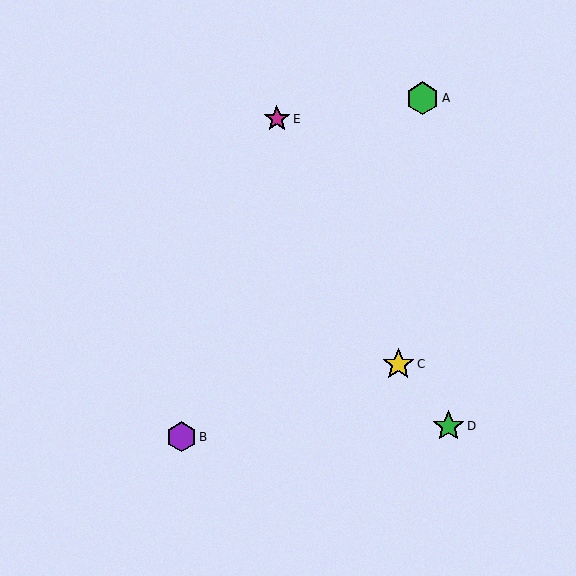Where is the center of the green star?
The center of the green star is at (449, 426).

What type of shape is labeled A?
Shape A is a green hexagon.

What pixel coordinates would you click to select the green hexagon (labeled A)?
Click at (423, 98) to select the green hexagon A.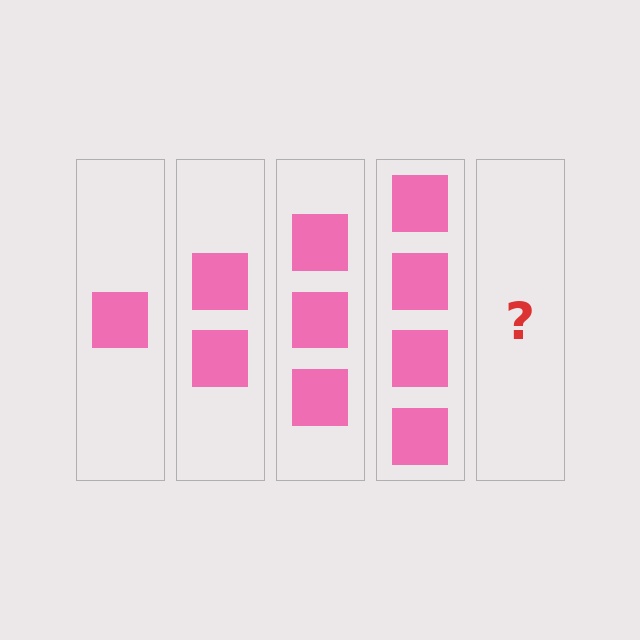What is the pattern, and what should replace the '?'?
The pattern is that each step adds one more square. The '?' should be 5 squares.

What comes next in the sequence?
The next element should be 5 squares.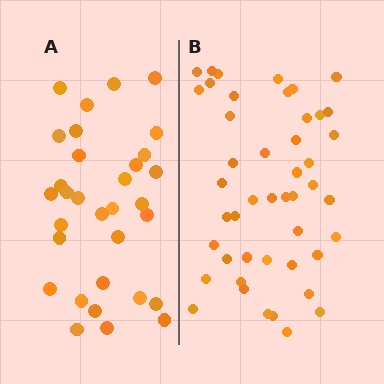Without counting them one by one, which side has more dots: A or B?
Region B (the right region) has more dots.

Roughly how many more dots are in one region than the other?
Region B has approximately 15 more dots than region A.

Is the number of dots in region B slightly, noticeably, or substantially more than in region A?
Region B has noticeably more, but not dramatically so. The ratio is roughly 1.4 to 1.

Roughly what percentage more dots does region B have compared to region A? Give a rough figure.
About 45% more.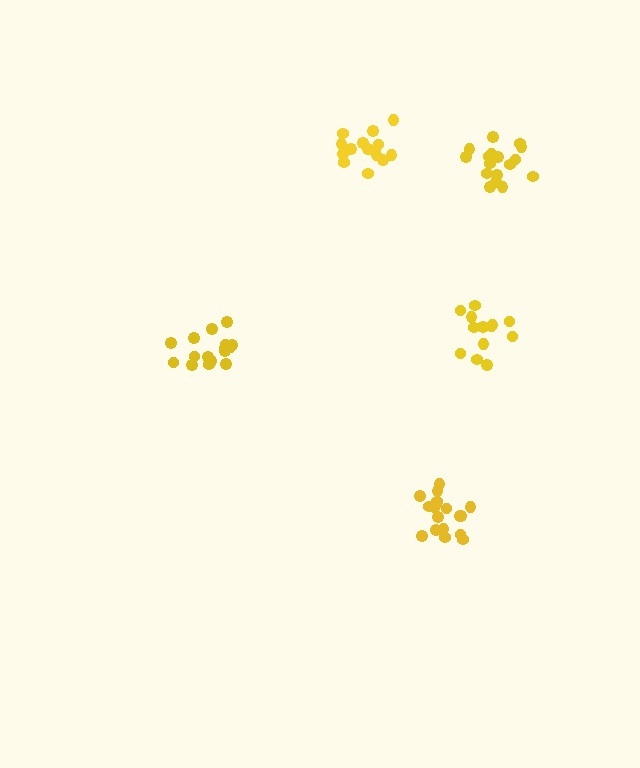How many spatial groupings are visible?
There are 5 spatial groupings.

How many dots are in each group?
Group 1: 18 dots, Group 2: 18 dots, Group 3: 16 dots, Group 4: 13 dots, Group 5: 16 dots (81 total).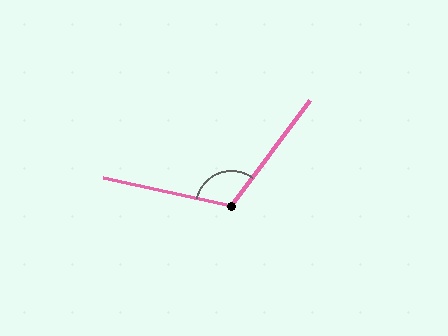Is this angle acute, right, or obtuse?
It is obtuse.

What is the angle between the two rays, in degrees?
Approximately 114 degrees.